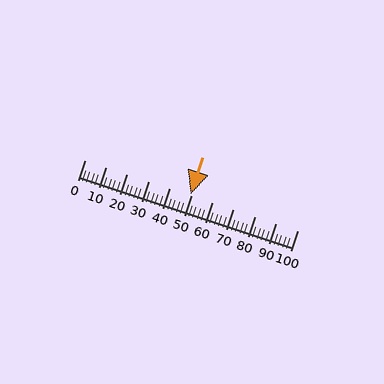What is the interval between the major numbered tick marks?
The major tick marks are spaced 10 units apart.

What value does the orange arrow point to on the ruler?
The orange arrow points to approximately 50.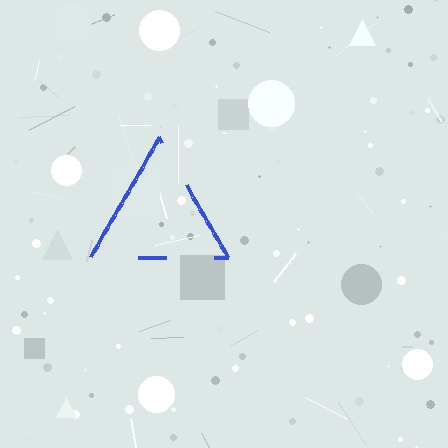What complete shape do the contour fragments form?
The contour fragments form a triangle.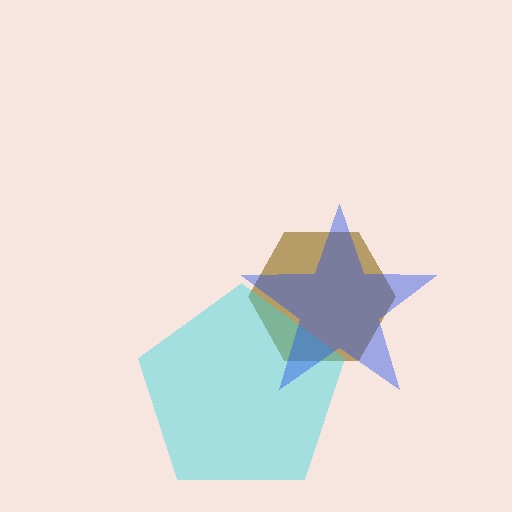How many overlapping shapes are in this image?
There are 3 overlapping shapes in the image.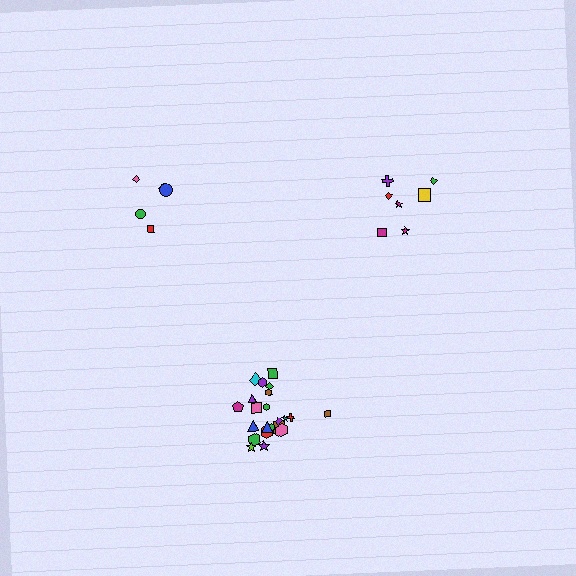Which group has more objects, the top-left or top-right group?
The top-right group.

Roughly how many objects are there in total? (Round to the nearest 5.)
Roughly 35 objects in total.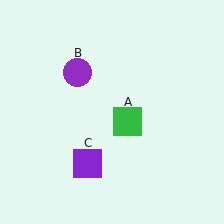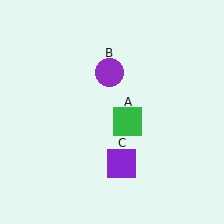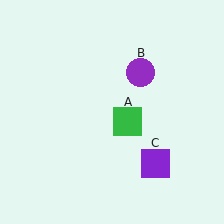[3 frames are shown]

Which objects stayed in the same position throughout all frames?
Green square (object A) remained stationary.